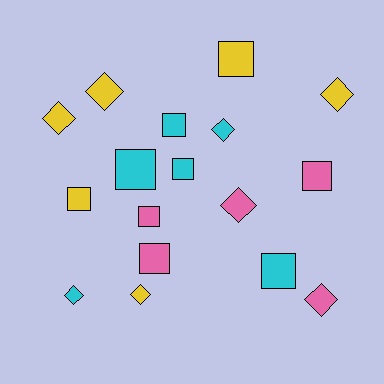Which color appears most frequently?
Yellow, with 6 objects.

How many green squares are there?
There are no green squares.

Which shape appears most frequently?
Square, with 9 objects.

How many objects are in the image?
There are 17 objects.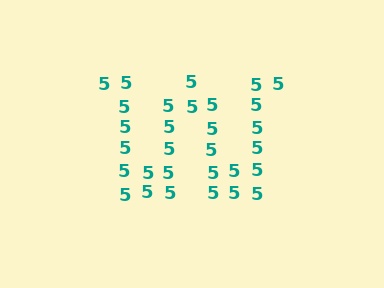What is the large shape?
The large shape is the letter W.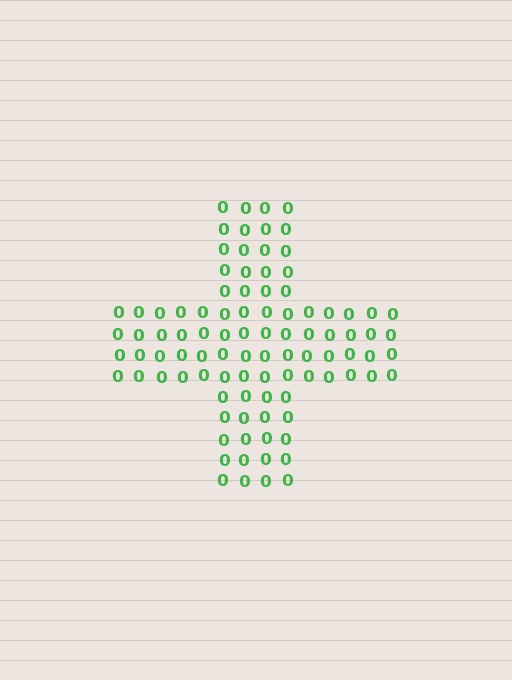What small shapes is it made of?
It is made of small digit 0's.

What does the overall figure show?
The overall figure shows a cross.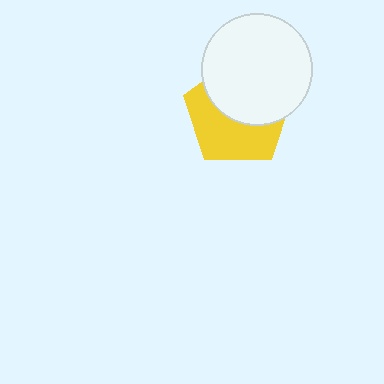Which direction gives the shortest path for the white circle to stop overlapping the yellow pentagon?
Moving up gives the shortest separation.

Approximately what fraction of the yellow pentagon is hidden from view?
Roughly 51% of the yellow pentagon is hidden behind the white circle.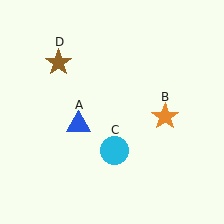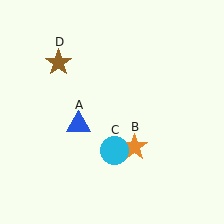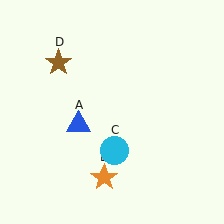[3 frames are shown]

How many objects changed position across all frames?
1 object changed position: orange star (object B).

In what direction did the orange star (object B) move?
The orange star (object B) moved down and to the left.